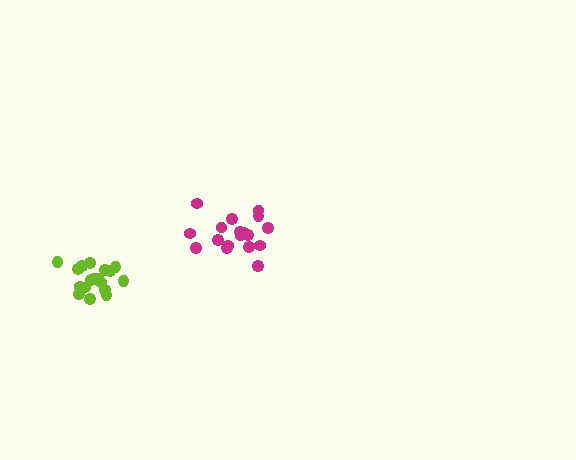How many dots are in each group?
Group 1: 18 dots, Group 2: 18 dots (36 total).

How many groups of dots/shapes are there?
There are 2 groups.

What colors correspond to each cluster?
The clusters are colored: magenta, lime.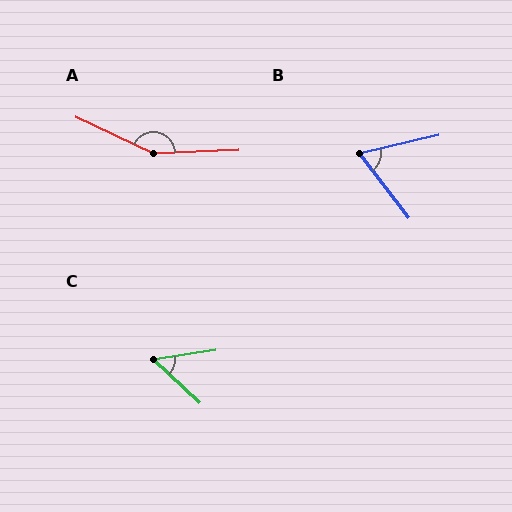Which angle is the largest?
A, at approximately 152 degrees.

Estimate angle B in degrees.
Approximately 66 degrees.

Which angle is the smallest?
C, at approximately 52 degrees.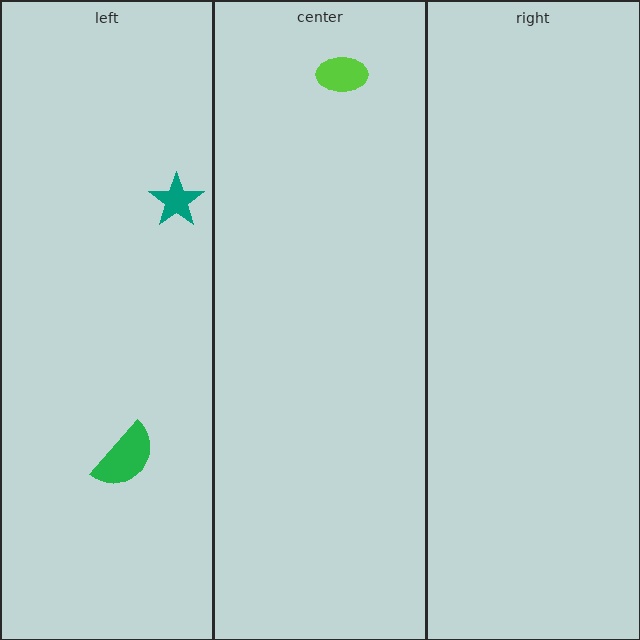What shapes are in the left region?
The green semicircle, the teal star.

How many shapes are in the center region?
1.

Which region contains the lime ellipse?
The center region.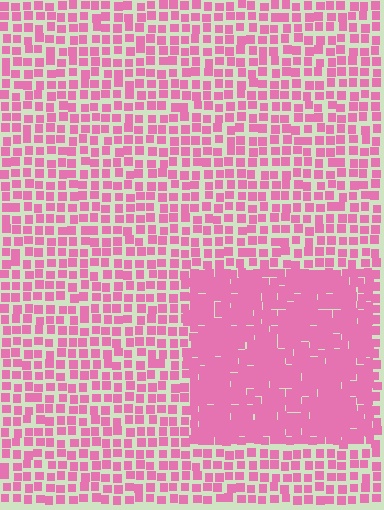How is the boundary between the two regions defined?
The boundary is defined by a change in element density (approximately 2.0x ratio). All elements are the same color, size, and shape.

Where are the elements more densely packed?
The elements are more densely packed inside the rectangle boundary.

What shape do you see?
I see a rectangle.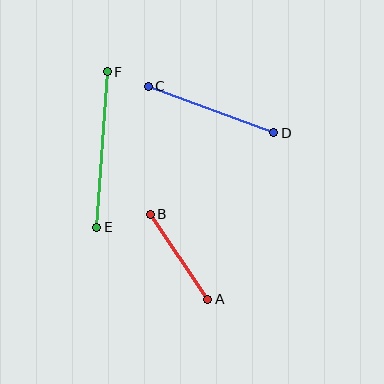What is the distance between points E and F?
The distance is approximately 156 pixels.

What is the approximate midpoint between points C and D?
The midpoint is at approximately (211, 110) pixels.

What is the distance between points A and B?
The distance is approximately 103 pixels.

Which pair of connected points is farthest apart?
Points E and F are farthest apart.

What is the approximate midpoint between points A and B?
The midpoint is at approximately (179, 257) pixels.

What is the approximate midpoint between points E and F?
The midpoint is at approximately (102, 150) pixels.